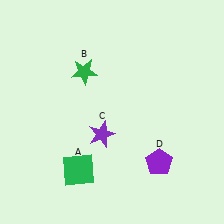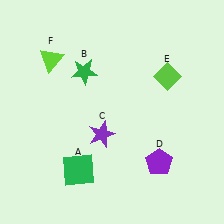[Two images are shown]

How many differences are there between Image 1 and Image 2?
There are 2 differences between the two images.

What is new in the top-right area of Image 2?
A lime diamond (E) was added in the top-right area of Image 2.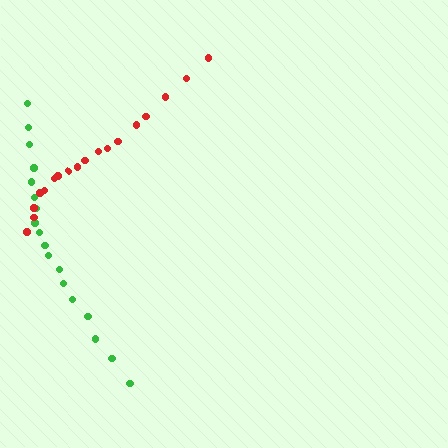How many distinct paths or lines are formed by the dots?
There are 2 distinct paths.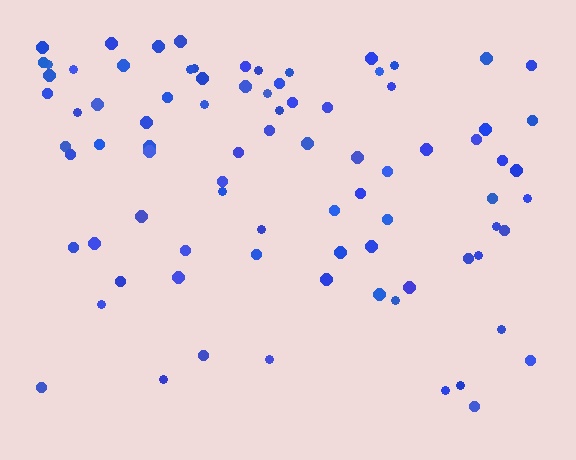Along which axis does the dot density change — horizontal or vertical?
Vertical.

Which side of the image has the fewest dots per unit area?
The bottom.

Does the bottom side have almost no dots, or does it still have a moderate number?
Still a moderate number, just noticeably fewer than the top.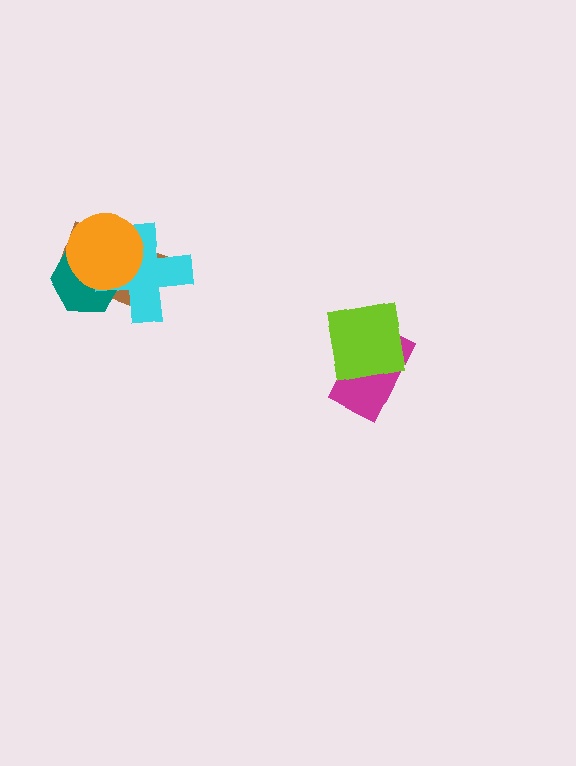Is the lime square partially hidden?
No, no other shape covers it.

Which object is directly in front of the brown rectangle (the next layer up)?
The teal hexagon is directly in front of the brown rectangle.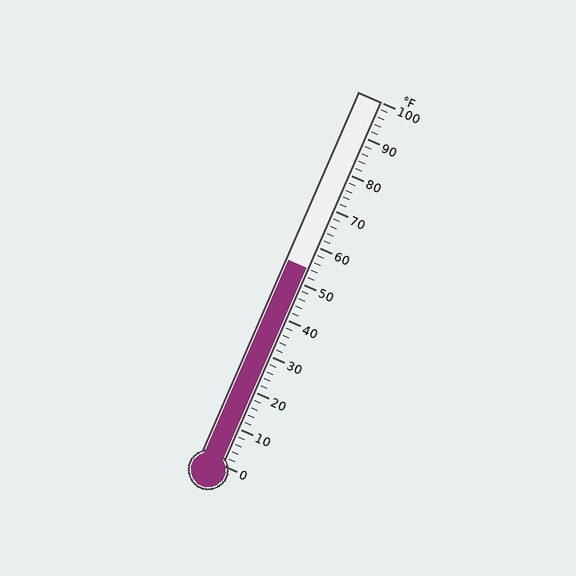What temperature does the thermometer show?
The thermometer shows approximately 54°F.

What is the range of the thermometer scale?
The thermometer scale ranges from 0°F to 100°F.